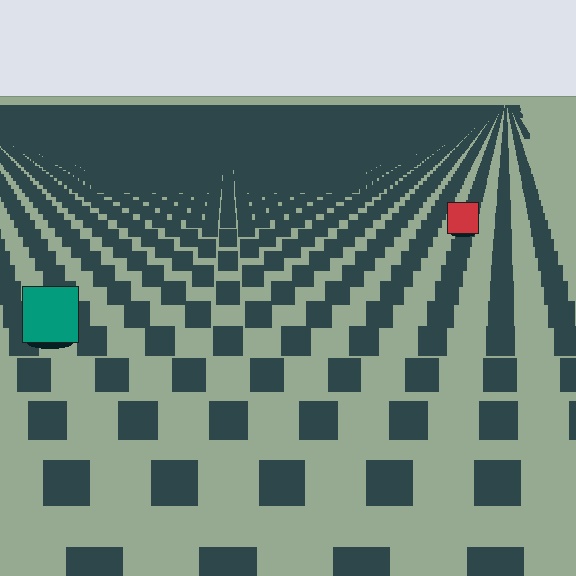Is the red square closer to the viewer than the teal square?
No. The teal square is closer — you can tell from the texture gradient: the ground texture is coarser near it.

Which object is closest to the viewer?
The teal square is closest. The texture marks near it are larger and more spread out.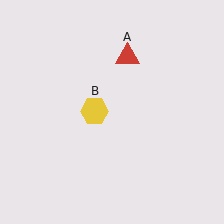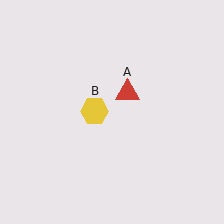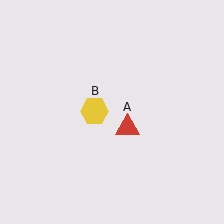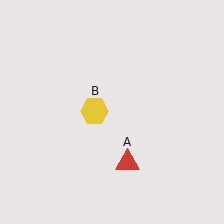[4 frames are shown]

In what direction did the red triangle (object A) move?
The red triangle (object A) moved down.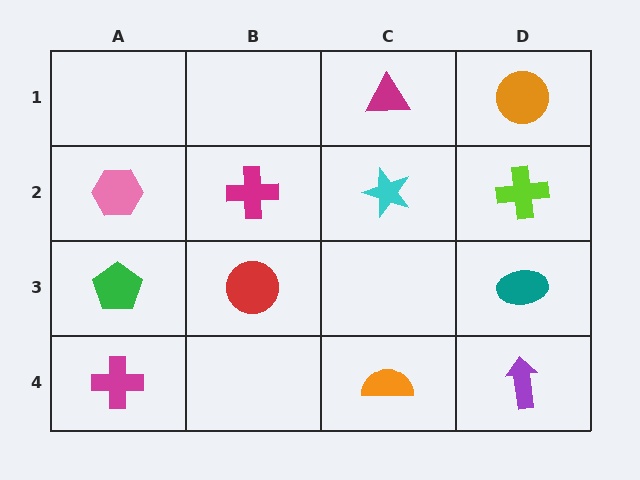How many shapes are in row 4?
3 shapes.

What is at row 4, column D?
A purple arrow.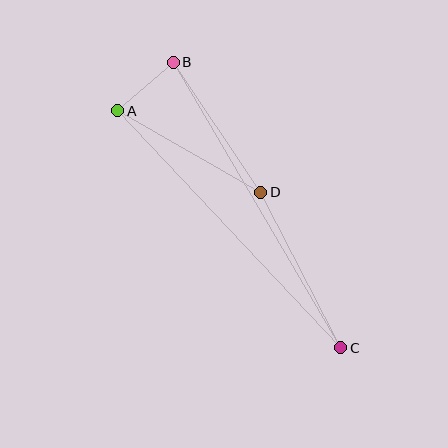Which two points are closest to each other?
Points A and B are closest to each other.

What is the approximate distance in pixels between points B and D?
The distance between B and D is approximately 157 pixels.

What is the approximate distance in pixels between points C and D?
The distance between C and D is approximately 175 pixels.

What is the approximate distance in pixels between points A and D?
The distance between A and D is approximately 165 pixels.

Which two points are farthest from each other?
Points B and C are farthest from each other.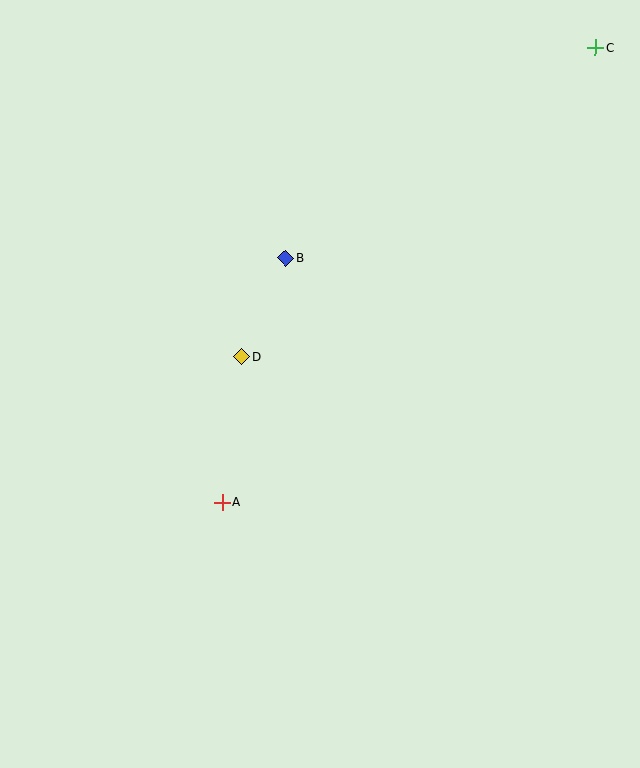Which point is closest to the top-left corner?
Point B is closest to the top-left corner.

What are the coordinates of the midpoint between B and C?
The midpoint between B and C is at (440, 153).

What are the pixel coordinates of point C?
Point C is at (595, 47).